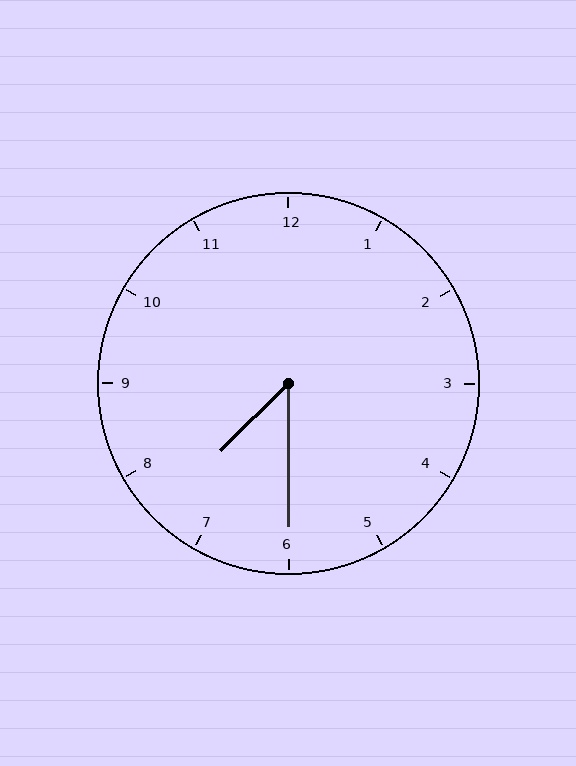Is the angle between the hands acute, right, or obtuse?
It is acute.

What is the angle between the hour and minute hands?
Approximately 45 degrees.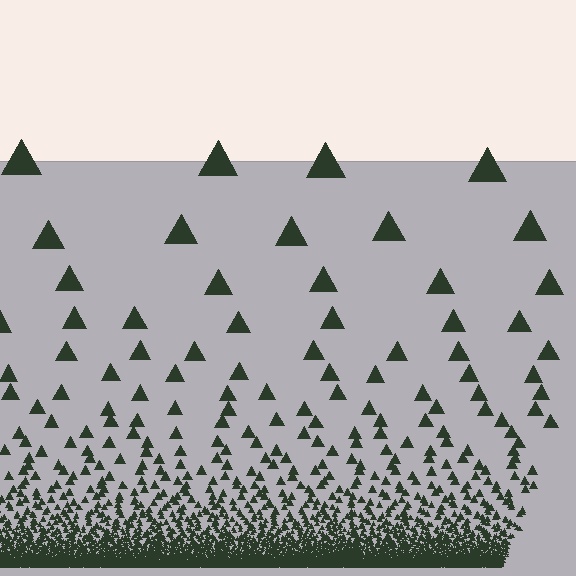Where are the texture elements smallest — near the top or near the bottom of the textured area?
Near the bottom.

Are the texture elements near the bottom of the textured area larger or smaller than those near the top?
Smaller. The gradient is inverted — elements near the bottom are smaller and denser.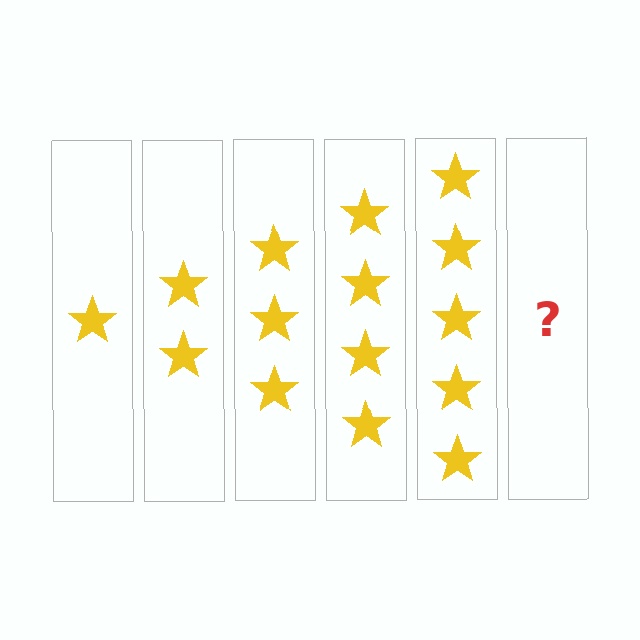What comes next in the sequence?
The next element should be 6 stars.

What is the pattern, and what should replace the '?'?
The pattern is that each step adds one more star. The '?' should be 6 stars.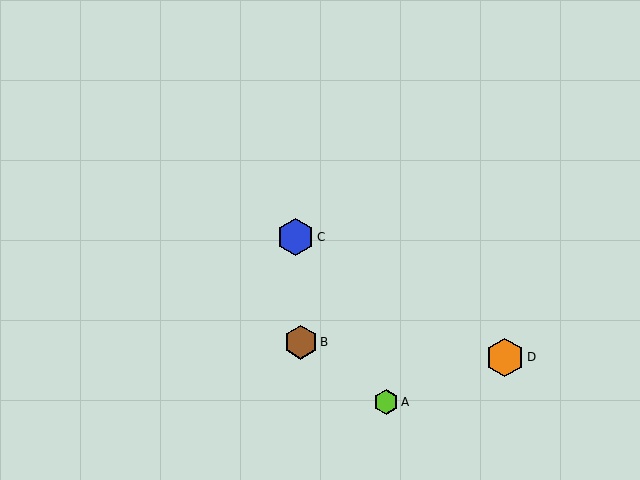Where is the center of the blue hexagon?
The center of the blue hexagon is at (295, 237).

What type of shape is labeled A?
Shape A is a lime hexagon.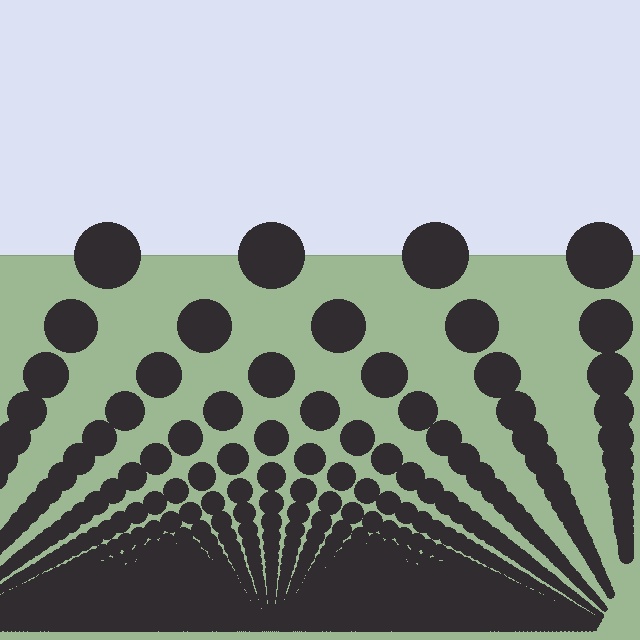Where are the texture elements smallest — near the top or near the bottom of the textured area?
Near the bottom.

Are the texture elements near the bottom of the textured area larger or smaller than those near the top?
Smaller. The gradient is inverted — elements near the bottom are smaller and denser.